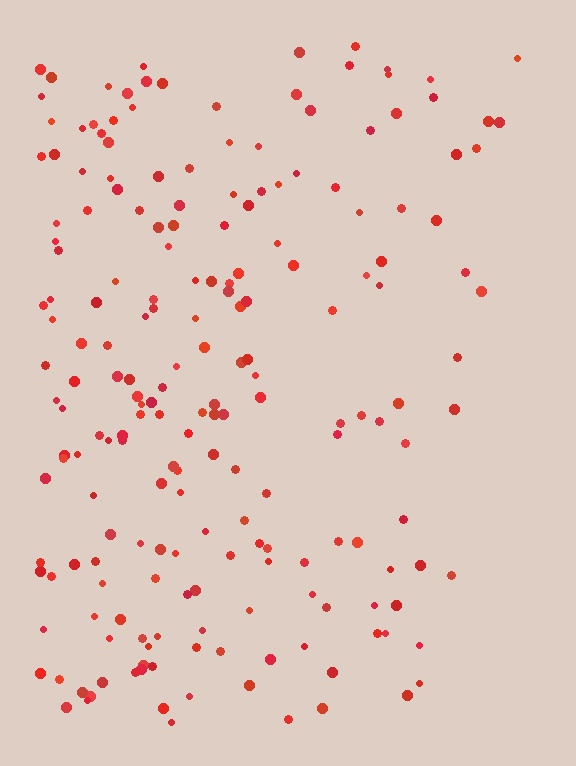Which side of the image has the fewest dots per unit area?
The right.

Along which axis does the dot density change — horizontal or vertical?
Horizontal.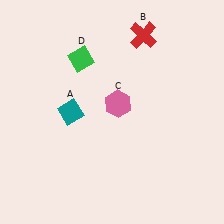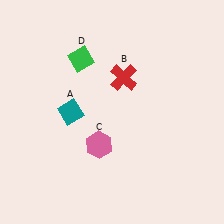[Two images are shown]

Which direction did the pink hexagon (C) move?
The pink hexagon (C) moved down.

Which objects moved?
The objects that moved are: the red cross (B), the pink hexagon (C).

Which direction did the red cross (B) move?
The red cross (B) moved down.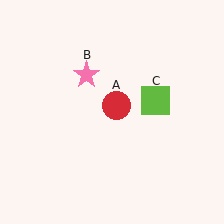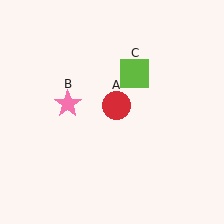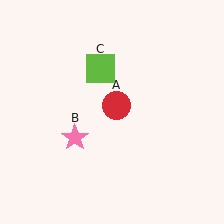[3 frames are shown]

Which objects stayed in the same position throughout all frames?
Red circle (object A) remained stationary.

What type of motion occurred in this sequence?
The pink star (object B), lime square (object C) rotated counterclockwise around the center of the scene.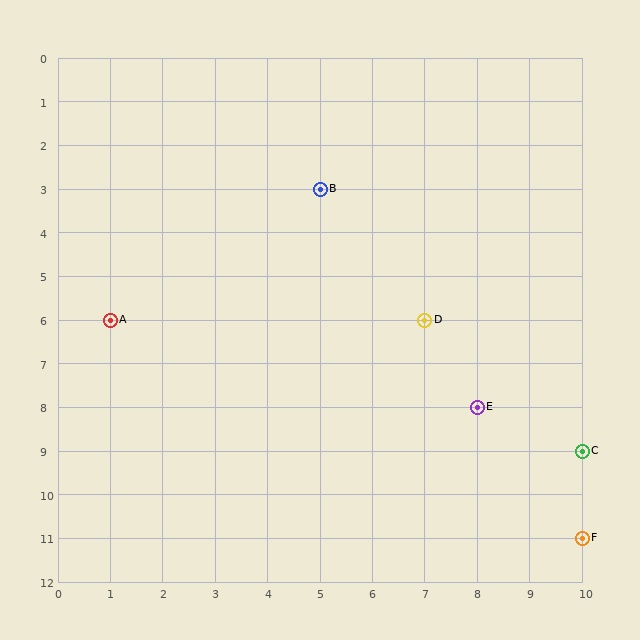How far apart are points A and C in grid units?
Points A and C are 9 columns and 3 rows apart (about 9.5 grid units diagonally).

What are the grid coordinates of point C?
Point C is at grid coordinates (10, 9).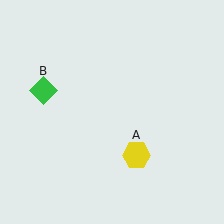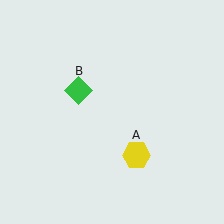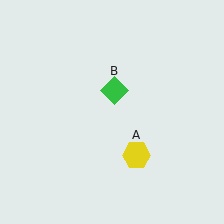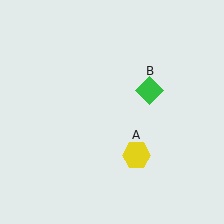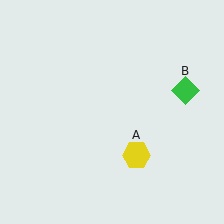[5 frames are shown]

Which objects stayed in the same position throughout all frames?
Yellow hexagon (object A) remained stationary.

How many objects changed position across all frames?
1 object changed position: green diamond (object B).